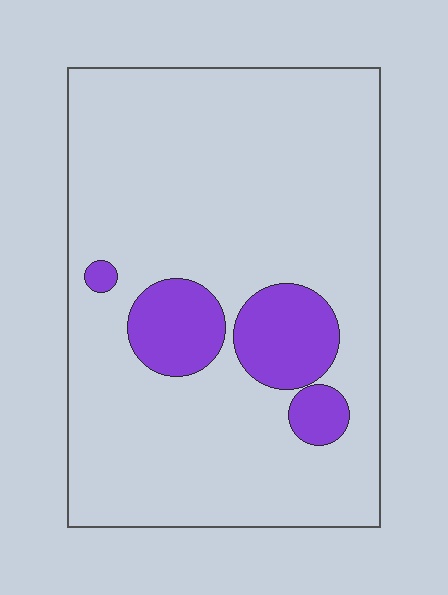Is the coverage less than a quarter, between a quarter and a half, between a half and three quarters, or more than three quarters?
Less than a quarter.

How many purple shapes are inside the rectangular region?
4.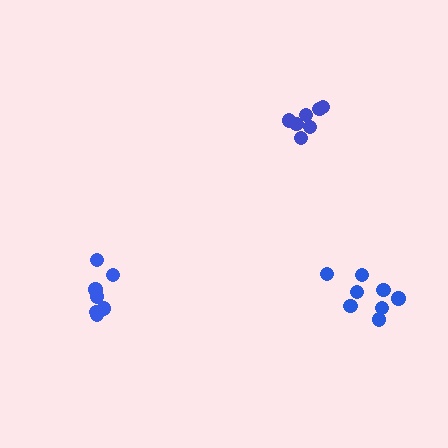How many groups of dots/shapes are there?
There are 3 groups.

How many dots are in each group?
Group 1: 8 dots, Group 2: 7 dots, Group 3: 7 dots (22 total).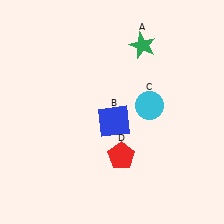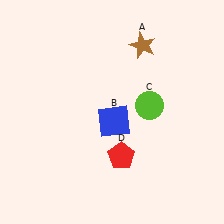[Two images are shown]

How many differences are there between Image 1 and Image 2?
There are 2 differences between the two images.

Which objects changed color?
A changed from green to brown. C changed from cyan to lime.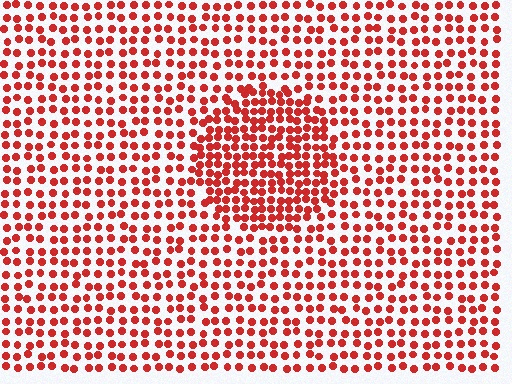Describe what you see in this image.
The image contains small red elements arranged at two different densities. A circle-shaped region is visible where the elements are more densely packed than the surrounding area.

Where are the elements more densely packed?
The elements are more densely packed inside the circle boundary.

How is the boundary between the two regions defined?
The boundary is defined by a change in element density (approximately 1.7x ratio). All elements are the same color, size, and shape.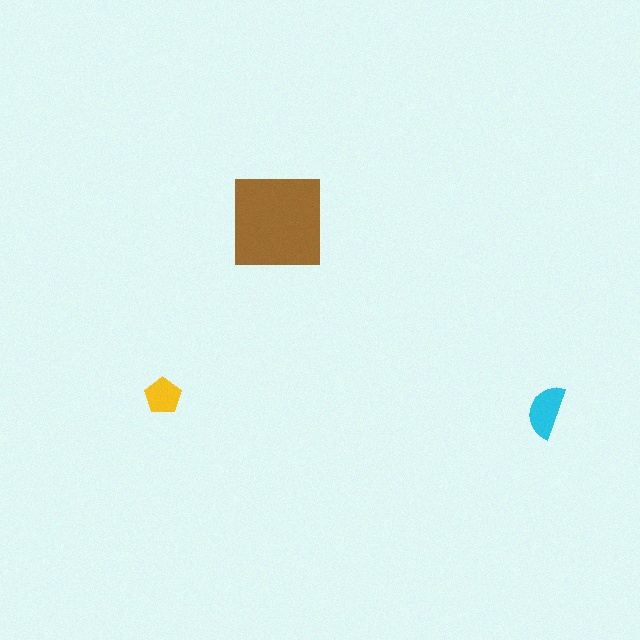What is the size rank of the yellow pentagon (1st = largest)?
3rd.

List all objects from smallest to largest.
The yellow pentagon, the cyan semicircle, the brown square.